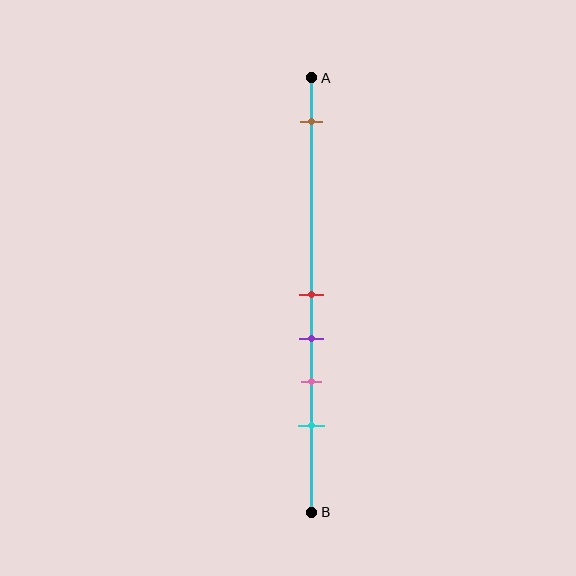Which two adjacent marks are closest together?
The red and purple marks are the closest adjacent pair.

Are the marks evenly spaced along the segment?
No, the marks are not evenly spaced.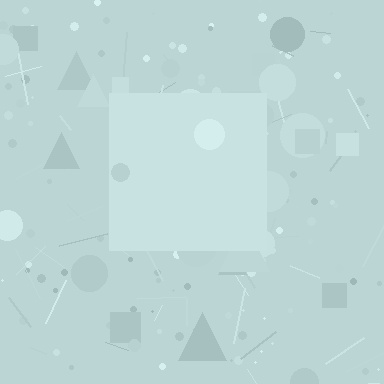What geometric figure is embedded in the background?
A square is embedded in the background.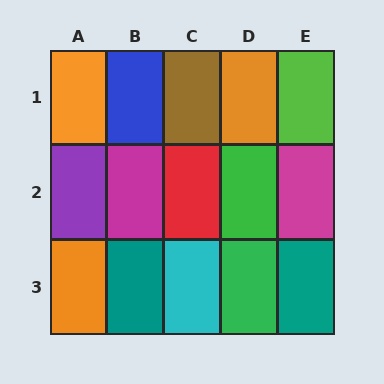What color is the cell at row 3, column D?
Green.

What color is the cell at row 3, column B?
Teal.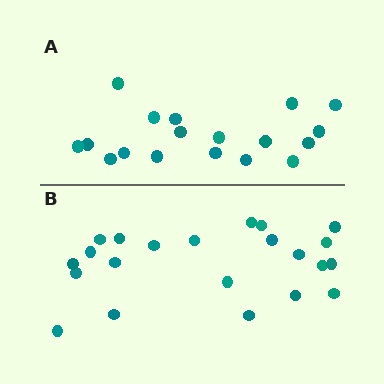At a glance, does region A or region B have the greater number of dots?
Region B (the bottom region) has more dots.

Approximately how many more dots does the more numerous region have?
Region B has about 4 more dots than region A.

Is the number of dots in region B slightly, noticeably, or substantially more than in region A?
Region B has only slightly more — the two regions are fairly close. The ratio is roughly 1.2 to 1.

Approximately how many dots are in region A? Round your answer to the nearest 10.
About 20 dots. (The exact count is 18, which rounds to 20.)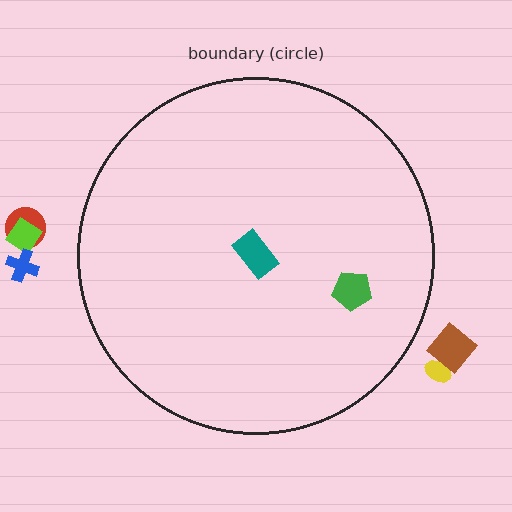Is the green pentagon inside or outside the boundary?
Inside.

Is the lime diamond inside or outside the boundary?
Outside.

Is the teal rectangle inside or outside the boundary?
Inside.